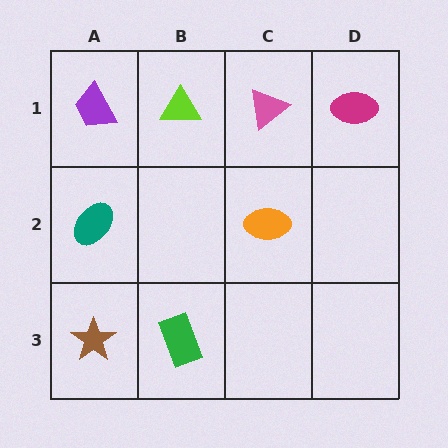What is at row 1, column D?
A magenta ellipse.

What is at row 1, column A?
A purple trapezoid.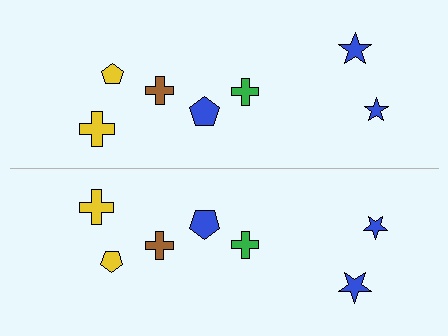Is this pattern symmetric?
Yes, this pattern has bilateral (reflection) symmetry.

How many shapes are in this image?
There are 14 shapes in this image.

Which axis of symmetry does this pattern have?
The pattern has a horizontal axis of symmetry running through the center of the image.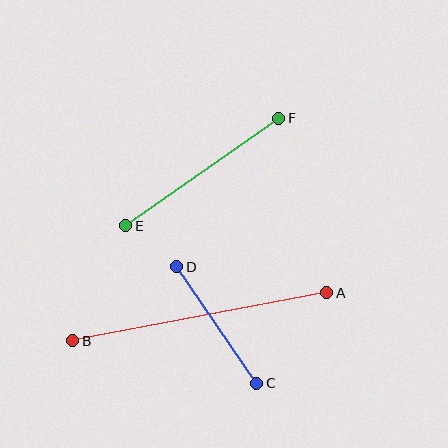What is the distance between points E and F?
The distance is approximately 187 pixels.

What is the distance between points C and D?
The distance is approximately 141 pixels.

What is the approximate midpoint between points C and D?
The midpoint is at approximately (217, 325) pixels.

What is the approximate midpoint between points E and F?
The midpoint is at approximately (202, 172) pixels.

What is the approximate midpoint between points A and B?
The midpoint is at approximately (200, 317) pixels.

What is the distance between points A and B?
The distance is approximately 259 pixels.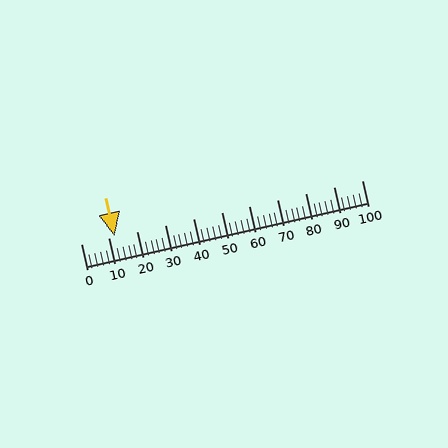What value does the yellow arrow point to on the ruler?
The yellow arrow points to approximately 12.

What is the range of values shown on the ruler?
The ruler shows values from 0 to 100.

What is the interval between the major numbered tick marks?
The major tick marks are spaced 10 units apart.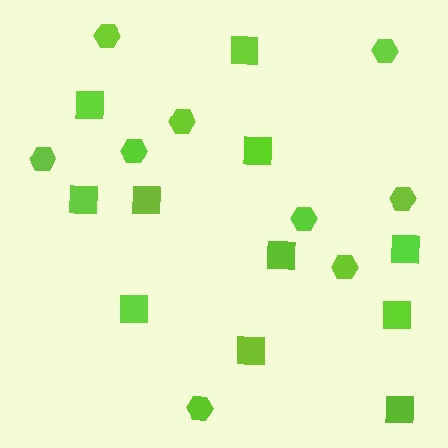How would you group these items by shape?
There are 2 groups: one group of squares (11) and one group of hexagons (9).